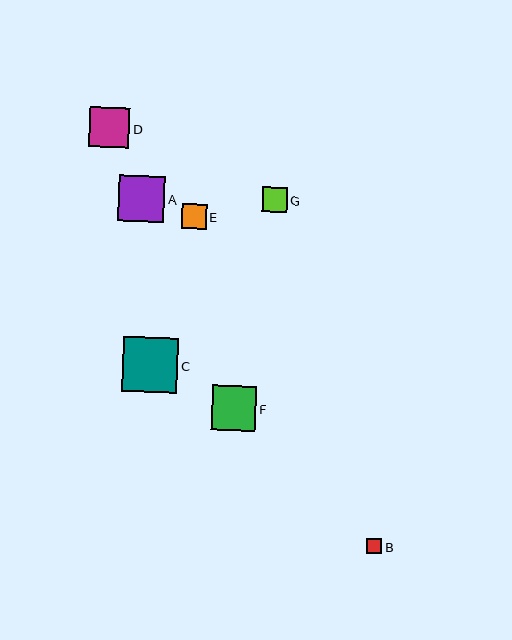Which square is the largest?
Square C is the largest with a size of approximately 55 pixels.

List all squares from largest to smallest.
From largest to smallest: C, A, F, D, G, E, B.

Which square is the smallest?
Square B is the smallest with a size of approximately 15 pixels.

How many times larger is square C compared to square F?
Square C is approximately 1.3 times the size of square F.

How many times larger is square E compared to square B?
Square E is approximately 1.6 times the size of square B.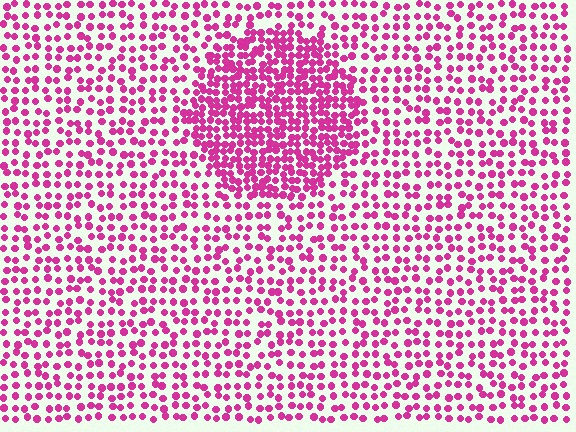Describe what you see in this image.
The image contains small magenta elements arranged at two different densities. A circle-shaped region is visible where the elements are more densely packed than the surrounding area.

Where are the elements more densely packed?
The elements are more densely packed inside the circle boundary.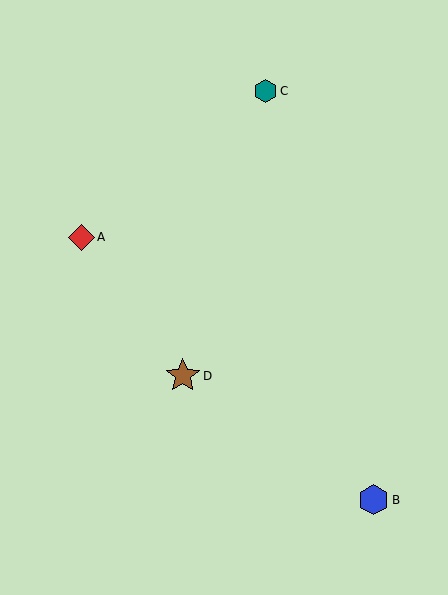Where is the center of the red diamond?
The center of the red diamond is at (81, 237).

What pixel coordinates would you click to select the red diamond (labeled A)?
Click at (81, 237) to select the red diamond A.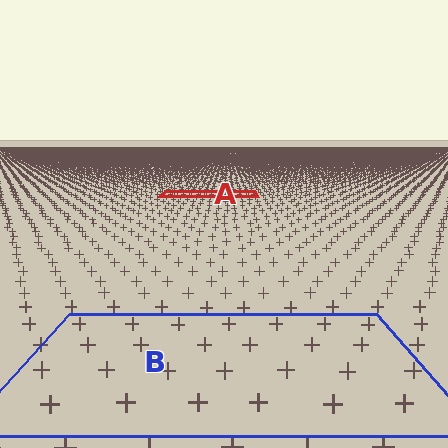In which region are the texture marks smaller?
The texture marks are smaller in region A, because it is farther away.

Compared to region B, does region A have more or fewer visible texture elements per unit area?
Region A has more texture elements per unit area — they are packed more densely because it is farther away.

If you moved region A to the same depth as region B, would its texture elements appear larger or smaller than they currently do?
They would appear larger. At a closer depth, the same texture elements are projected at a bigger on-screen size.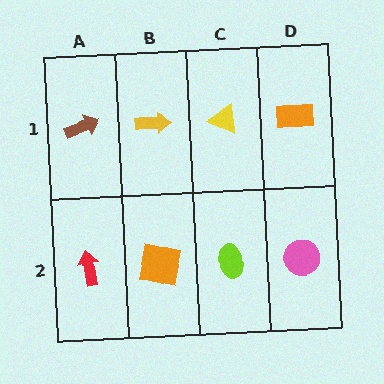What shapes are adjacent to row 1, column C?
A lime ellipse (row 2, column C), a yellow arrow (row 1, column B), an orange rectangle (row 1, column D).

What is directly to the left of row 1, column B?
A brown arrow.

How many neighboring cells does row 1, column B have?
3.